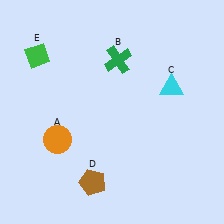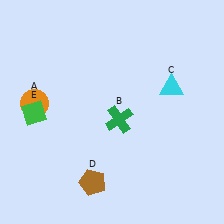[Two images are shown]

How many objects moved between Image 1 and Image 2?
3 objects moved between the two images.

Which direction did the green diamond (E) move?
The green diamond (E) moved down.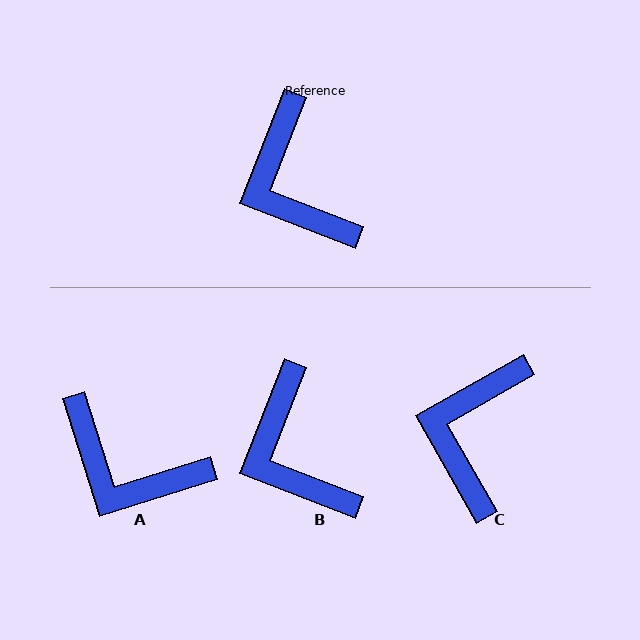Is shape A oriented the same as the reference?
No, it is off by about 39 degrees.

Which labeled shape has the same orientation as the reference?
B.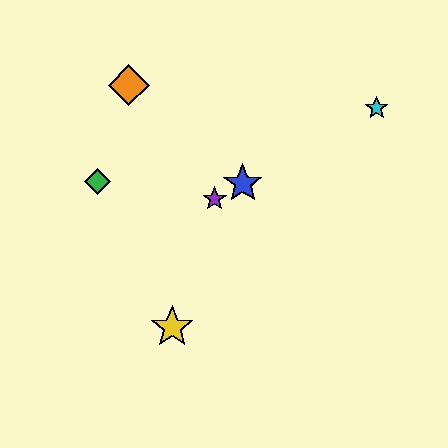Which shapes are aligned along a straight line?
The red diamond, the blue star, the purple star, the cyan star are aligned along a straight line.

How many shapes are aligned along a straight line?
4 shapes (the red diamond, the blue star, the purple star, the cyan star) are aligned along a straight line.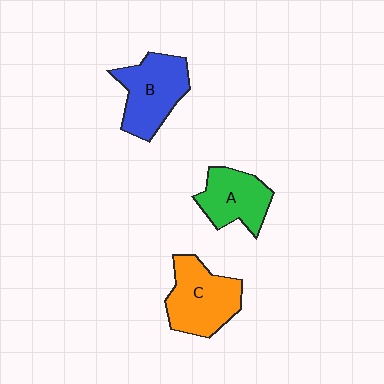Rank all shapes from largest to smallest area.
From largest to smallest: C (orange), B (blue), A (green).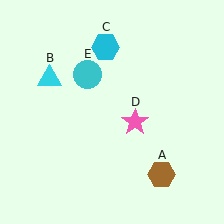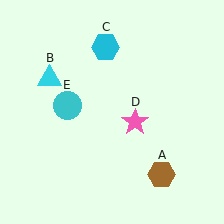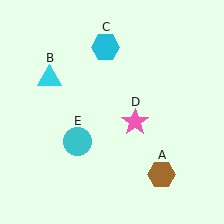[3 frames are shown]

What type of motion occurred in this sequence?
The cyan circle (object E) rotated counterclockwise around the center of the scene.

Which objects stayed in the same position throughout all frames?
Brown hexagon (object A) and cyan triangle (object B) and cyan hexagon (object C) and pink star (object D) remained stationary.